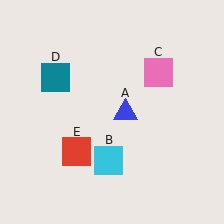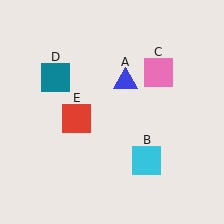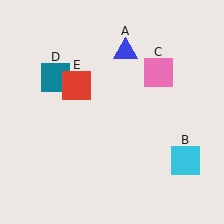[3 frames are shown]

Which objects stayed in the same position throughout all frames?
Pink square (object C) and teal square (object D) remained stationary.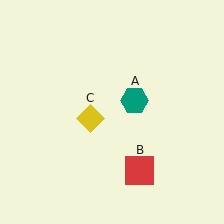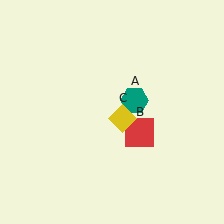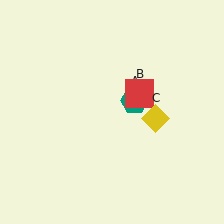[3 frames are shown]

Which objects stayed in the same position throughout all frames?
Teal hexagon (object A) remained stationary.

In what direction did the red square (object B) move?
The red square (object B) moved up.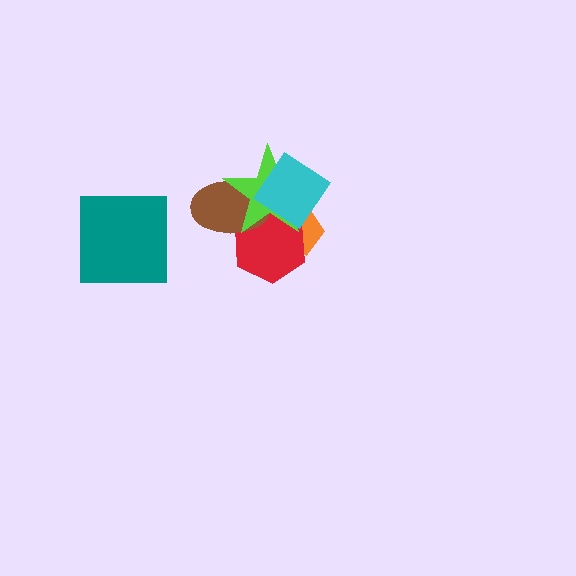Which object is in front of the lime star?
The cyan diamond is in front of the lime star.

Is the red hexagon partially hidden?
Yes, it is partially covered by another shape.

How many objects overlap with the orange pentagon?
3 objects overlap with the orange pentagon.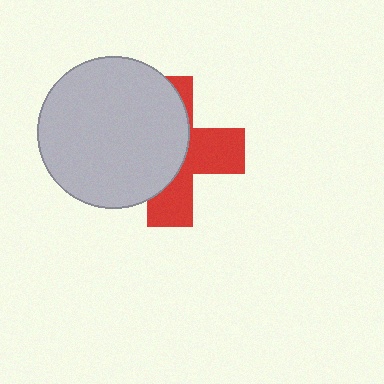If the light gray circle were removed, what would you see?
You would see the complete red cross.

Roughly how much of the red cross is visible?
A small part of it is visible (roughly 45%).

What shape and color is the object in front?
The object in front is a light gray circle.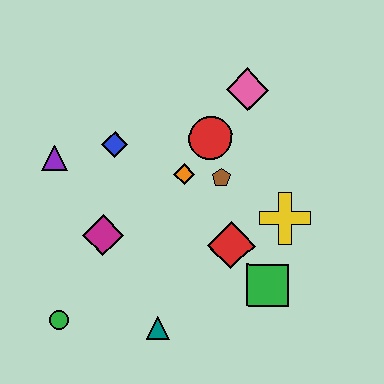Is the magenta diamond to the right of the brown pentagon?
No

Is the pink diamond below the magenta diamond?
No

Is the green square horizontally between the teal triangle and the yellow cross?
Yes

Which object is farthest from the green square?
The purple triangle is farthest from the green square.